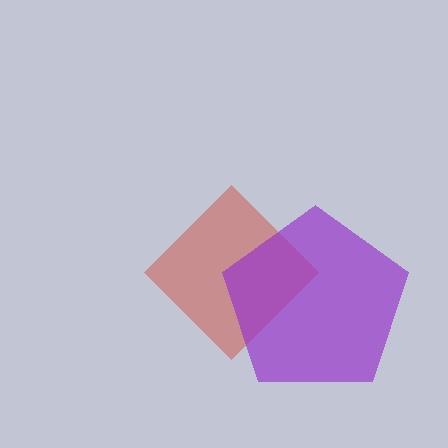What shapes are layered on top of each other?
The layered shapes are: a red diamond, a purple pentagon.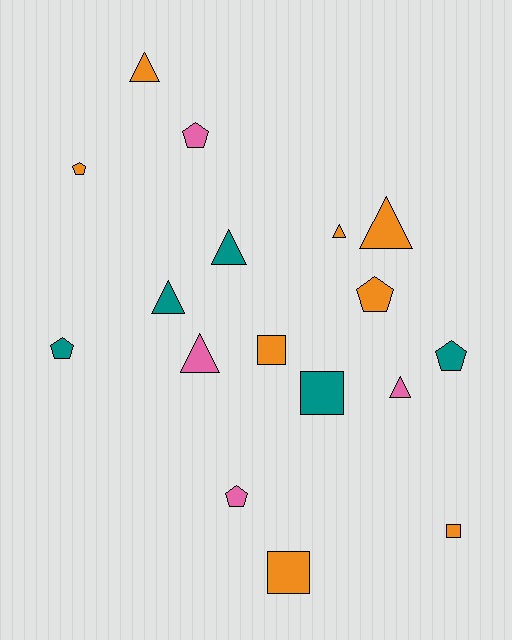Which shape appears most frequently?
Triangle, with 7 objects.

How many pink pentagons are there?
There are 2 pink pentagons.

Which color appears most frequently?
Orange, with 8 objects.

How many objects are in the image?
There are 17 objects.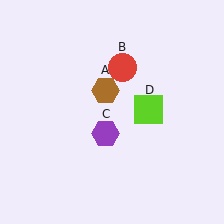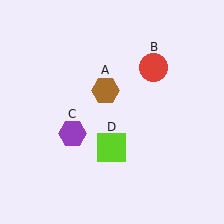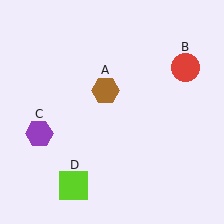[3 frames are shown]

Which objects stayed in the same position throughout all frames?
Brown hexagon (object A) remained stationary.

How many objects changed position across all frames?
3 objects changed position: red circle (object B), purple hexagon (object C), lime square (object D).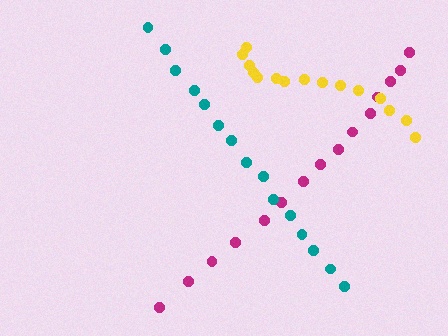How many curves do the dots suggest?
There are 3 distinct paths.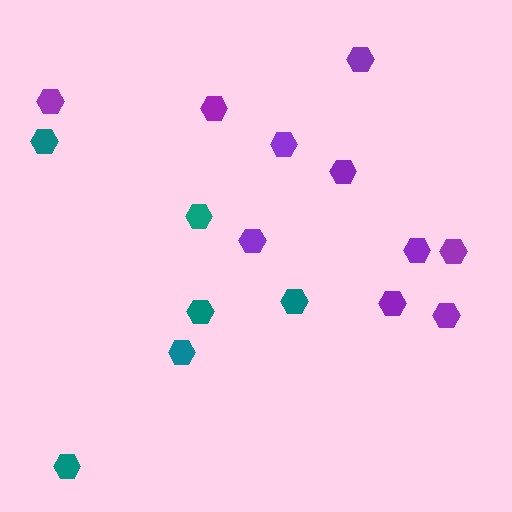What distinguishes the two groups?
There are 2 groups: one group of teal hexagons (6) and one group of purple hexagons (10).